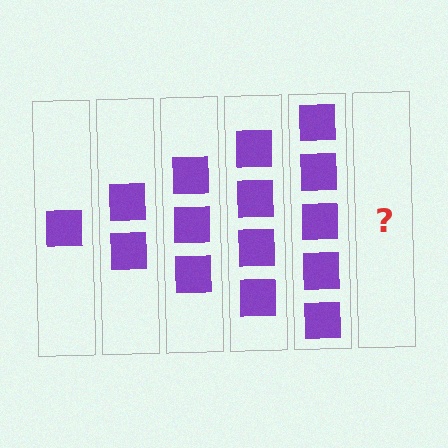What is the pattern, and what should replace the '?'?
The pattern is that each step adds one more square. The '?' should be 6 squares.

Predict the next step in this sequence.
The next step is 6 squares.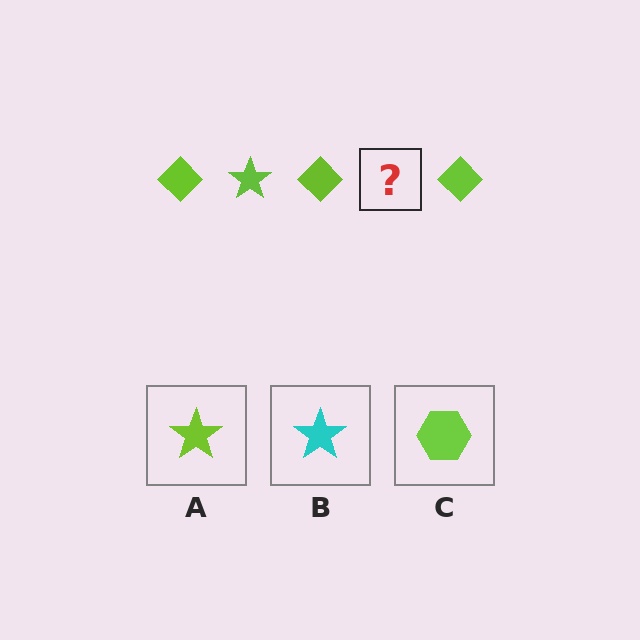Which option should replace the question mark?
Option A.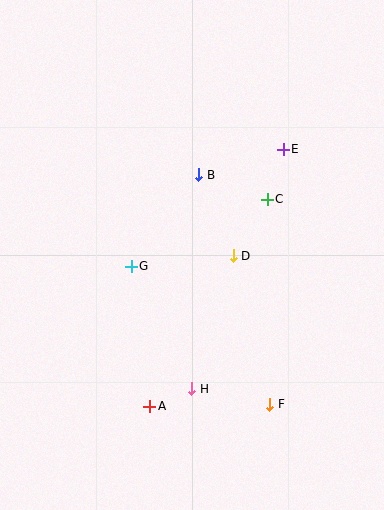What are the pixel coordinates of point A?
Point A is at (150, 406).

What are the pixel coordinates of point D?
Point D is at (233, 256).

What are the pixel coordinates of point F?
Point F is at (270, 404).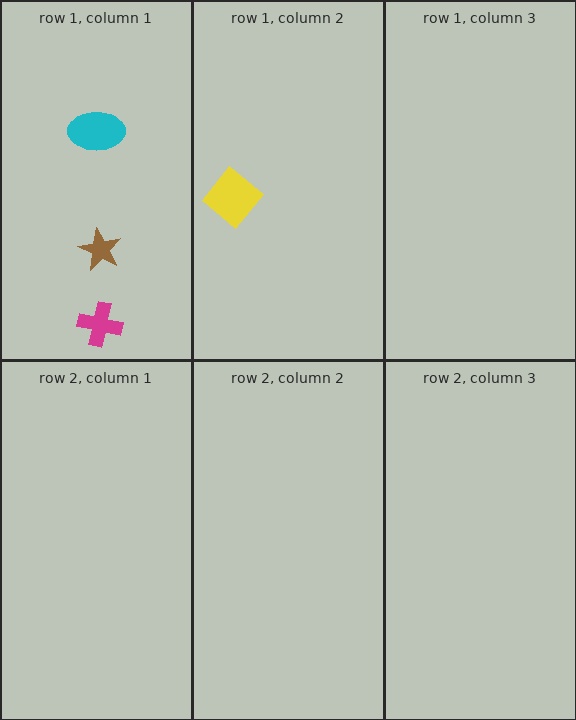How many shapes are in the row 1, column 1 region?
3.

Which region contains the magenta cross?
The row 1, column 1 region.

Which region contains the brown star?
The row 1, column 1 region.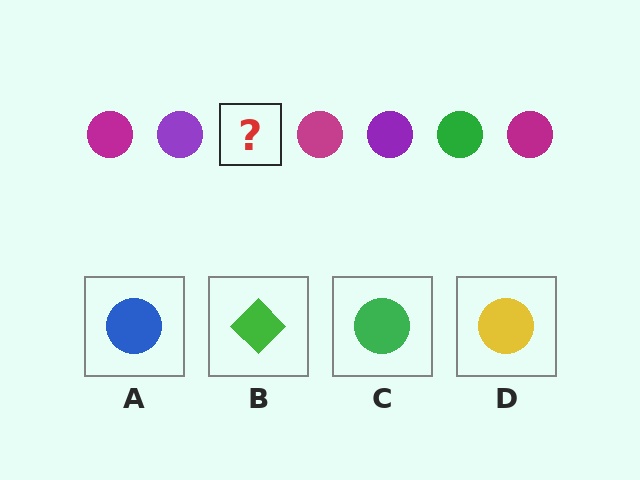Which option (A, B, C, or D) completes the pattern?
C.